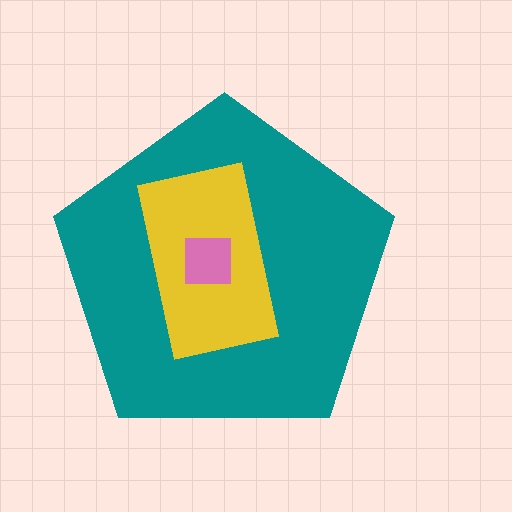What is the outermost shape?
The teal pentagon.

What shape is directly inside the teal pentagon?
The yellow rectangle.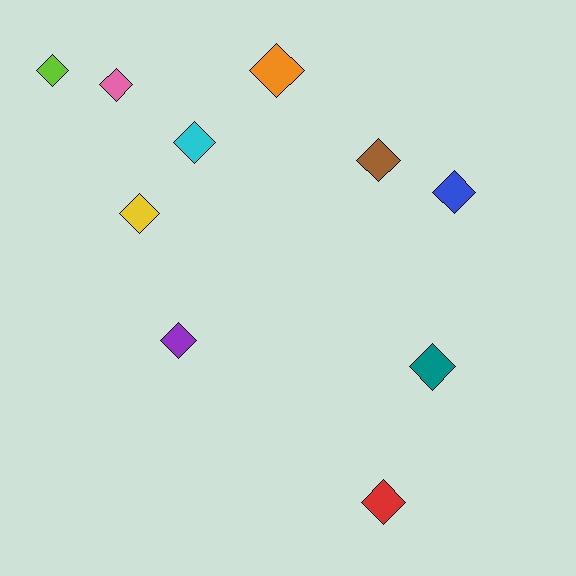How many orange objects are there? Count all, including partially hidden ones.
There is 1 orange object.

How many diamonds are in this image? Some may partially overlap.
There are 10 diamonds.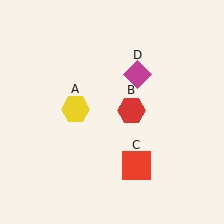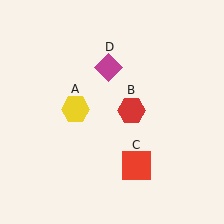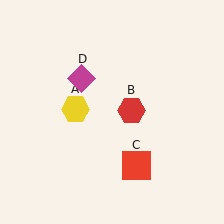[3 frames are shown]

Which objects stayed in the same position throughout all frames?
Yellow hexagon (object A) and red hexagon (object B) and red square (object C) remained stationary.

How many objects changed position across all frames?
1 object changed position: magenta diamond (object D).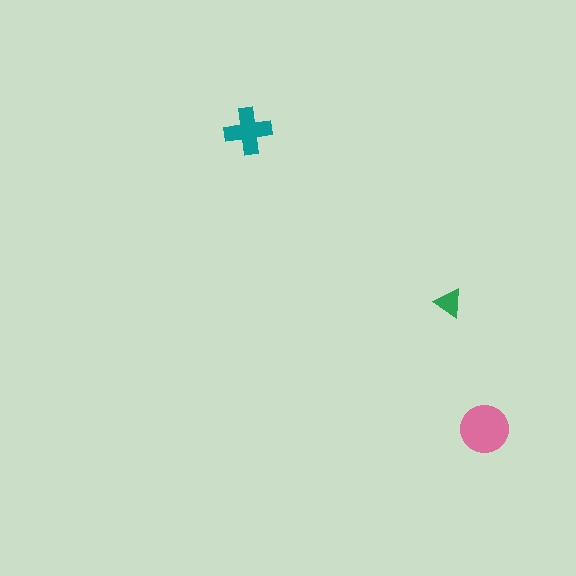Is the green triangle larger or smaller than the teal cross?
Smaller.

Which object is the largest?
The pink circle.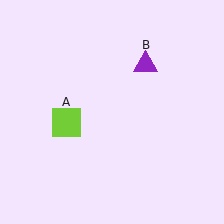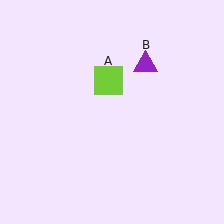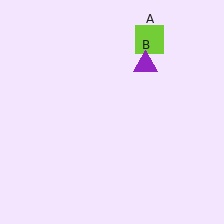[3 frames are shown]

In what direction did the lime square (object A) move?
The lime square (object A) moved up and to the right.